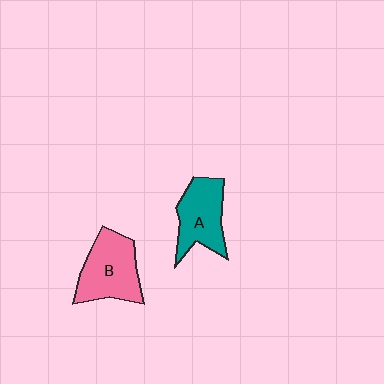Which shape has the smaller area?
Shape A (teal).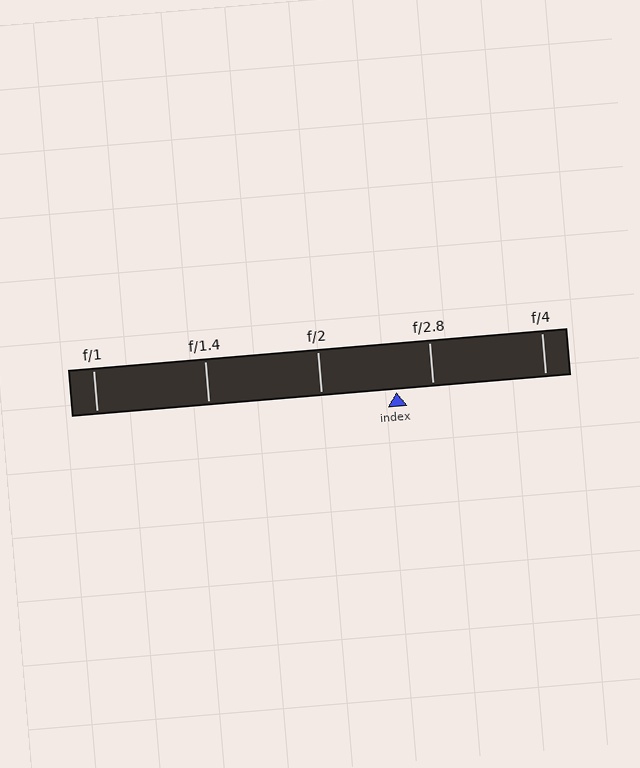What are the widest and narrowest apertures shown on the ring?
The widest aperture shown is f/1 and the narrowest is f/4.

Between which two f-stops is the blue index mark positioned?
The index mark is between f/2 and f/2.8.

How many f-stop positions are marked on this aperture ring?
There are 5 f-stop positions marked.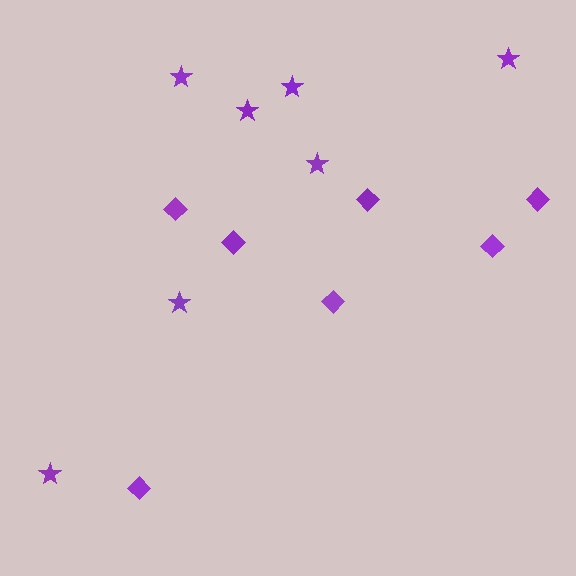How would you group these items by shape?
There are 2 groups: one group of diamonds (7) and one group of stars (7).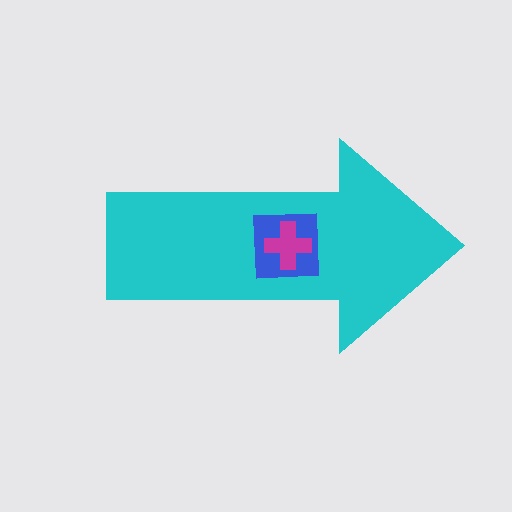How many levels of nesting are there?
3.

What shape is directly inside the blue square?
The magenta cross.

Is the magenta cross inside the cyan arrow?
Yes.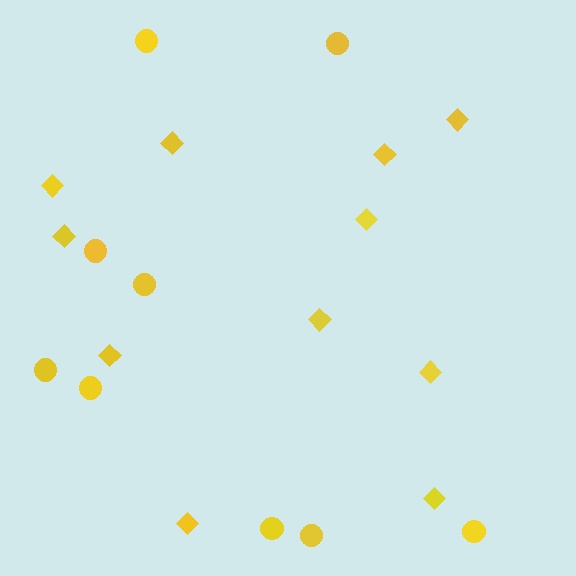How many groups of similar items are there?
There are 2 groups: one group of circles (9) and one group of diamonds (11).